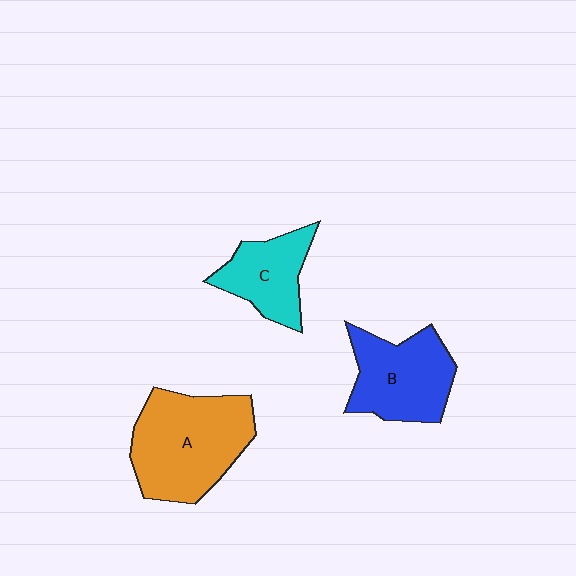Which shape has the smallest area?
Shape C (cyan).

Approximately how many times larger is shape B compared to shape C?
Approximately 1.3 times.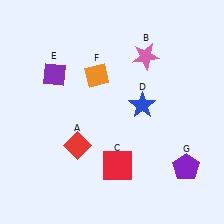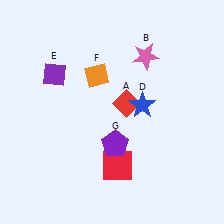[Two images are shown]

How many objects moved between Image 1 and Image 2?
2 objects moved between the two images.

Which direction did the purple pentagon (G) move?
The purple pentagon (G) moved left.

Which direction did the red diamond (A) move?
The red diamond (A) moved right.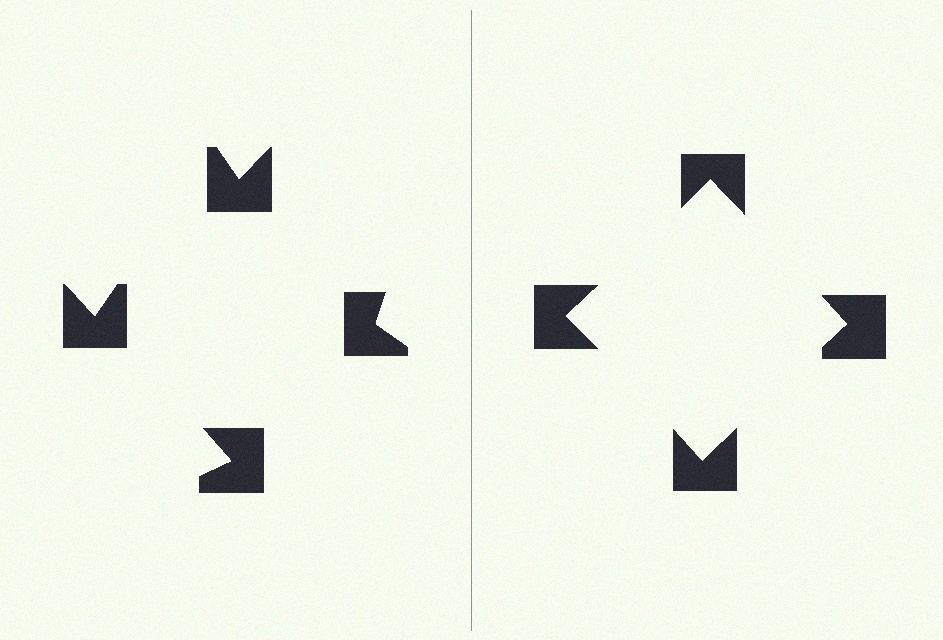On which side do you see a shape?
An illusory square appears on the right side. On the left side the wedge cuts are rotated, so no coherent shape forms.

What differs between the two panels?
The notched squares are positioned identically on both sides; only the wedge orientations differ. On the right they align to a square; on the left they are misaligned.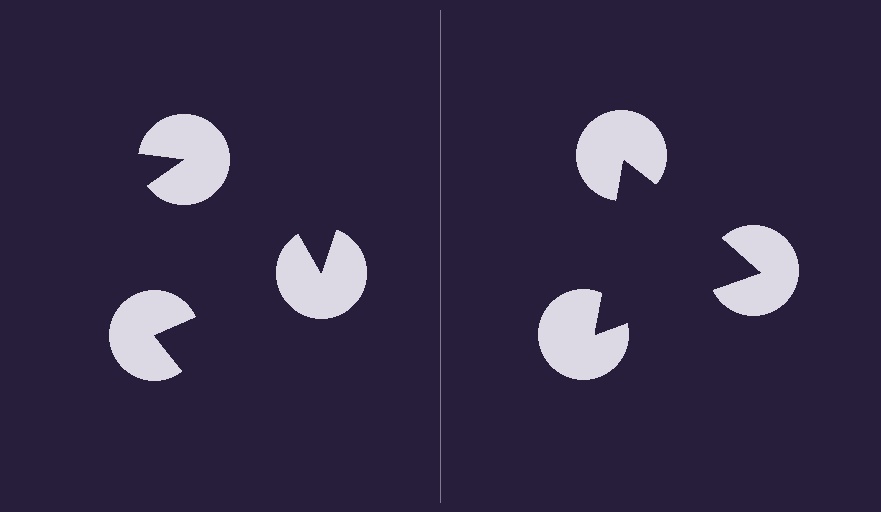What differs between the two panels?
The pac-man discs are positioned identically on both sides; only the wedge orientations differ. On the right they align to a triangle; on the left they are misaligned.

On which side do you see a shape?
An illusory triangle appears on the right side. On the left side the wedge cuts are rotated, so no coherent shape forms.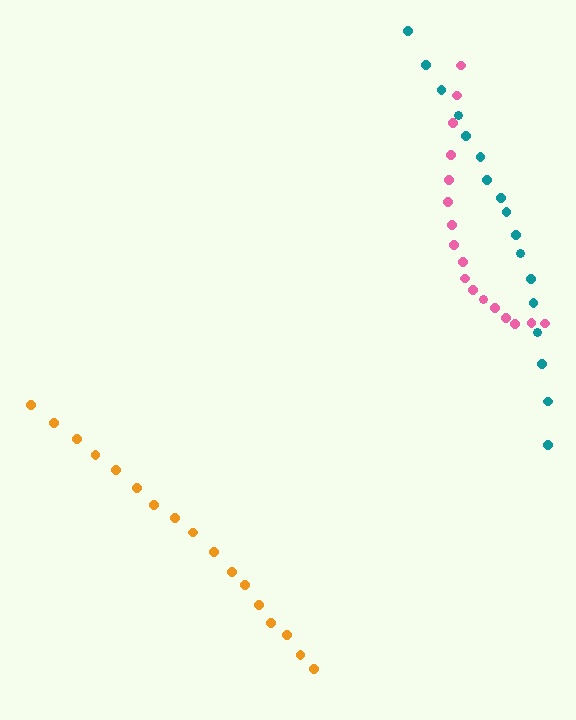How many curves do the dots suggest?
There are 3 distinct paths.